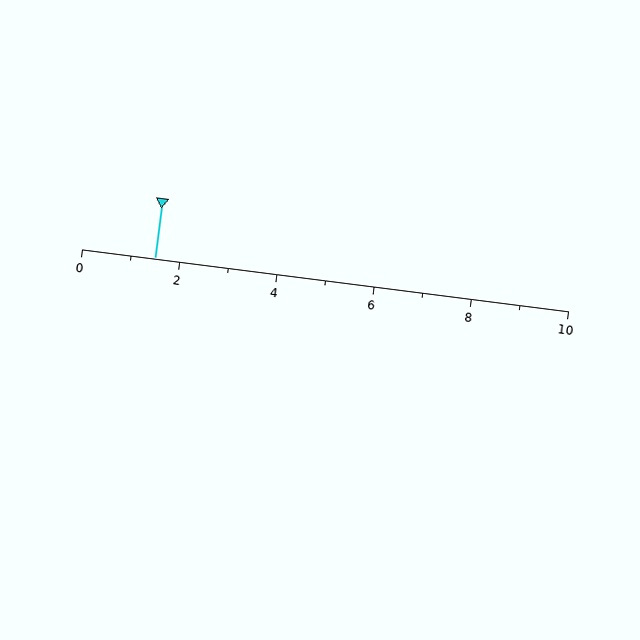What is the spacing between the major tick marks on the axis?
The major ticks are spaced 2 apart.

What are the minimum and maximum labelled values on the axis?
The axis runs from 0 to 10.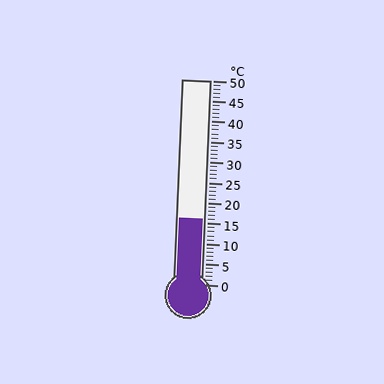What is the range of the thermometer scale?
The thermometer scale ranges from 0°C to 50°C.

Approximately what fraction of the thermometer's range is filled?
The thermometer is filled to approximately 30% of its range.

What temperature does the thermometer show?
The thermometer shows approximately 16°C.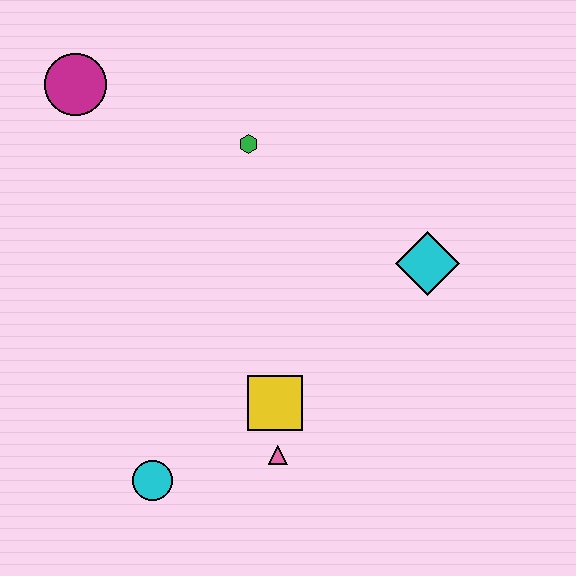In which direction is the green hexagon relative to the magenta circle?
The green hexagon is to the right of the magenta circle.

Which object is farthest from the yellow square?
The magenta circle is farthest from the yellow square.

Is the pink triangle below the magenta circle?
Yes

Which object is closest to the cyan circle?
The pink triangle is closest to the cyan circle.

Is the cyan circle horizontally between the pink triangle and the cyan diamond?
No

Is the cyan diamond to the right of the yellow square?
Yes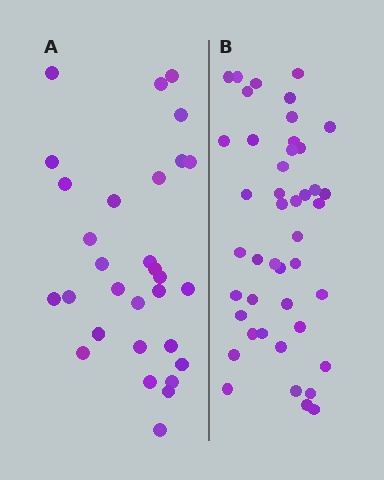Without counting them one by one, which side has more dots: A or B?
Region B (the right region) has more dots.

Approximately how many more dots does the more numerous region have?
Region B has approximately 15 more dots than region A.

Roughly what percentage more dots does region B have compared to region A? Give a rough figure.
About 45% more.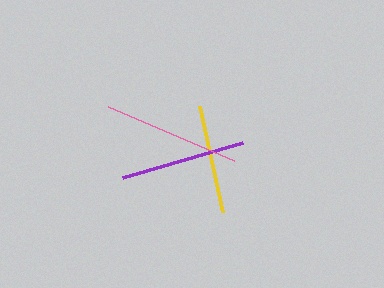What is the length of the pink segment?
The pink segment is approximately 137 pixels long.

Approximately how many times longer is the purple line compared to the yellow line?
The purple line is approximately 1.2 times the length of the yellow line.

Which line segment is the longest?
The pink line is the longest at approximately 137 pixels.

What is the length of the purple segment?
The purple segment is approximately 126 pixels long.